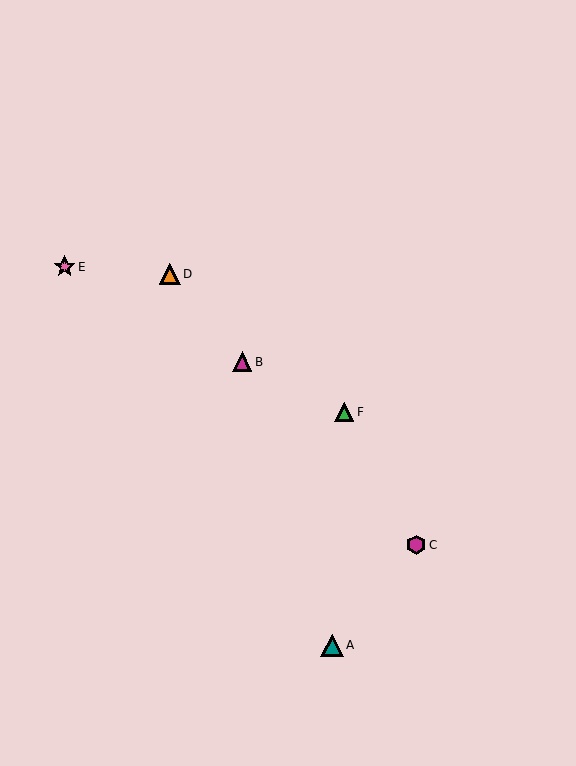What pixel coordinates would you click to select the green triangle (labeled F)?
Click at (344, 412) to select the green triangle F.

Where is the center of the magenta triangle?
The center of the magenta triangle is at (242, 362).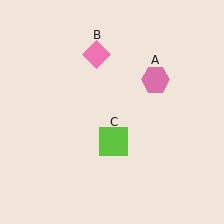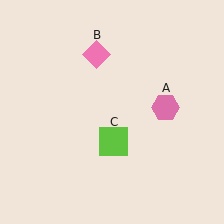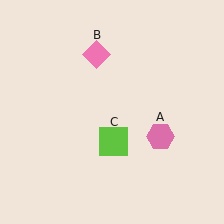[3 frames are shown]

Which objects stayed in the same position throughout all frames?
Pink diamond (object B) and lime square (object C) remained stationary.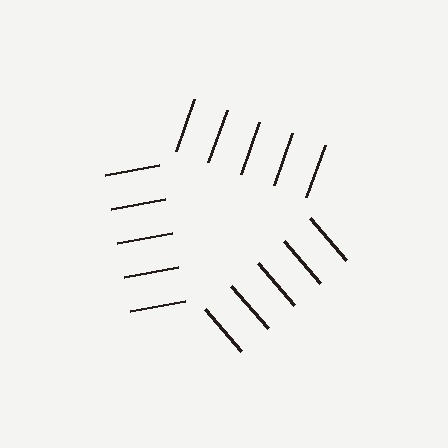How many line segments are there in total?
15 — 5 along each of the 3 edges.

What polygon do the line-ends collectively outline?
An illusory triangle — the line segments terminate on its edges but no continuous stroke is drawn.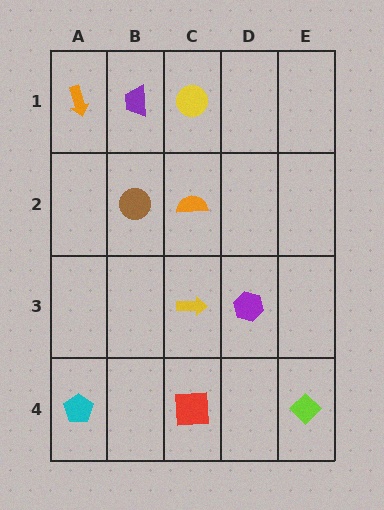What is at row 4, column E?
A lime diamond.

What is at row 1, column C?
A yellow circle.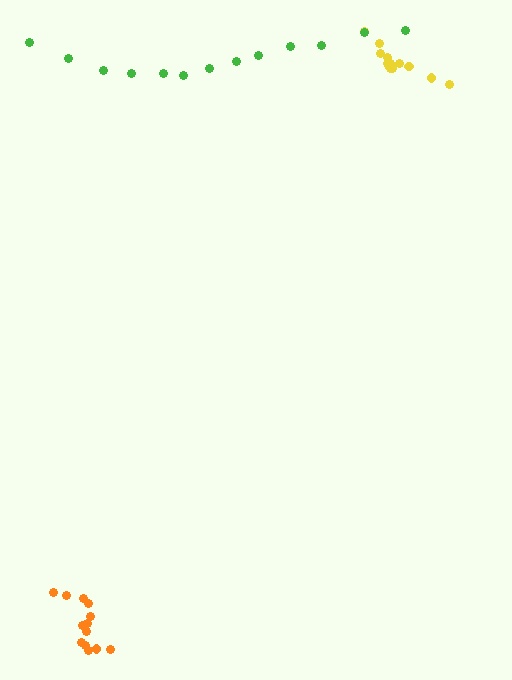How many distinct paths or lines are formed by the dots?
There are 3 distinct paths.